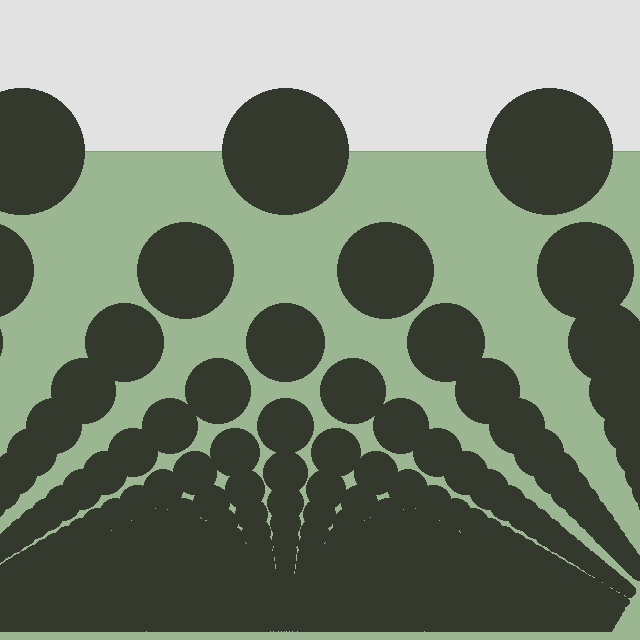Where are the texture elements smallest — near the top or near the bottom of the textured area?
Near the bottom.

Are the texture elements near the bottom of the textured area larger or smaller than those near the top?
Smaller. The gradient is inverted — elements near the bottom are smaller and denser.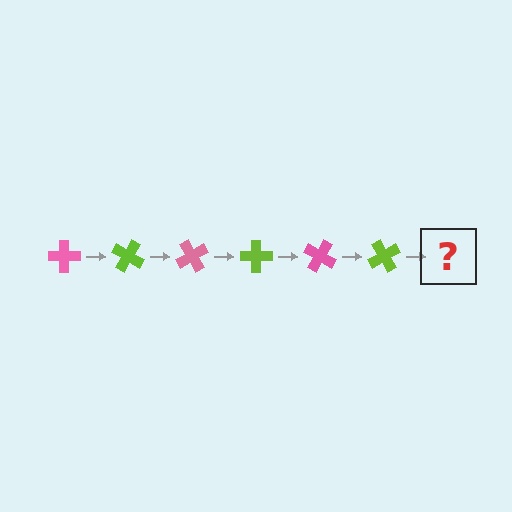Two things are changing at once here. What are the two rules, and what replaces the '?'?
The two rules are that it rotates 30 degrees each step and the color cycles through pink and lime. The '?' should be a pink cross, rotated 180 degrees from the start.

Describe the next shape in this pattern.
It should be a pink cross, rotated 180 degrees from the start.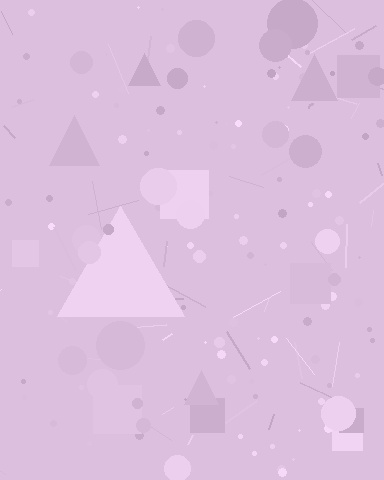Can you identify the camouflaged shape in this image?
The camouflaged shape is a triangle.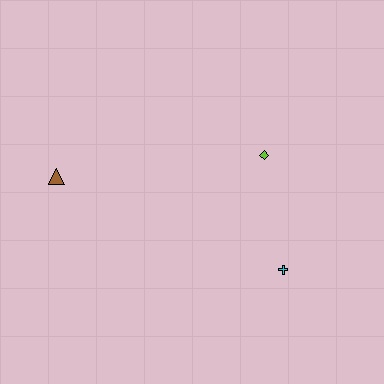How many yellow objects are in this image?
There are no yellow objects.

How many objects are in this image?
There are 3 objects.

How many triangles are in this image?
There is 1 triangle.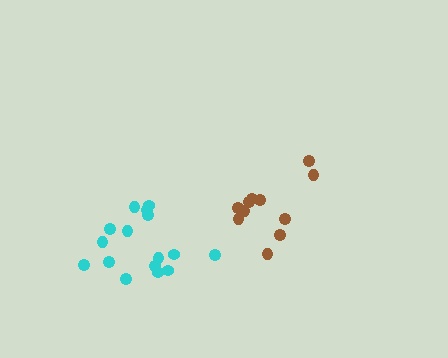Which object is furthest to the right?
The brown cluster is rightmost.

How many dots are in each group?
Group 1: 16 dots, Group 2: 11 dots (27 total).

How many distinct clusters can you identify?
There are 2 distinct clusters.